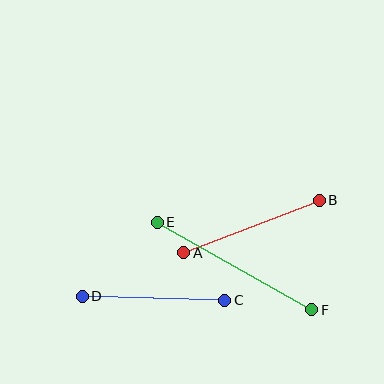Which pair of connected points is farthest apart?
Points E and F are farthest apart.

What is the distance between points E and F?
The distance is approximately 178 pixels.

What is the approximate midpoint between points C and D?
The midpoint is at approximately (153, 298) pixels.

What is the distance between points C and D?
The distance is approximately 143 pixels.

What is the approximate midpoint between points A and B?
The midpoint is at approximately (252, 226) pixels.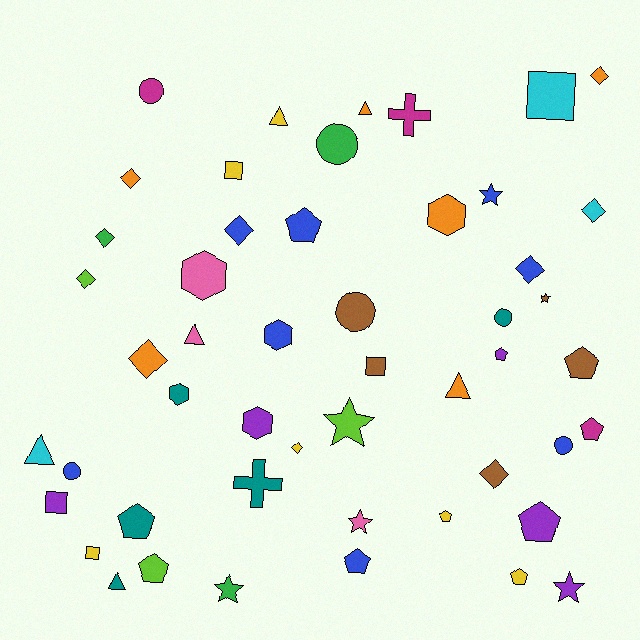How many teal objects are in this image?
There are 5 teal objects.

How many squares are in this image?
There are 5 squares.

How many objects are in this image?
There are 50 objects.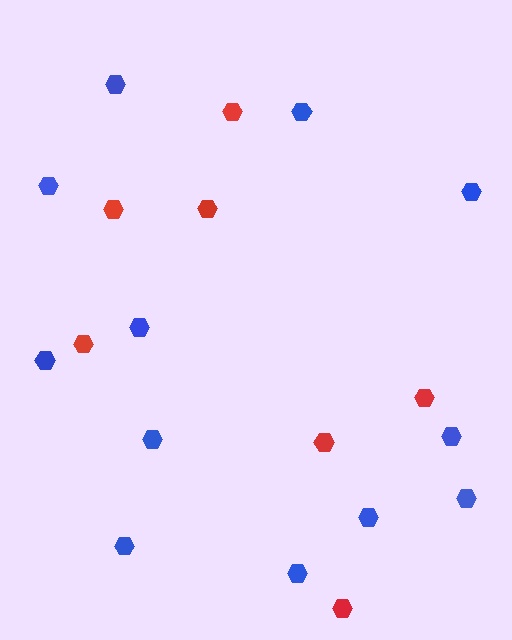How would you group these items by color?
There are 2 groups: one group of blue hexagons (12) and one group of red hexagons (7).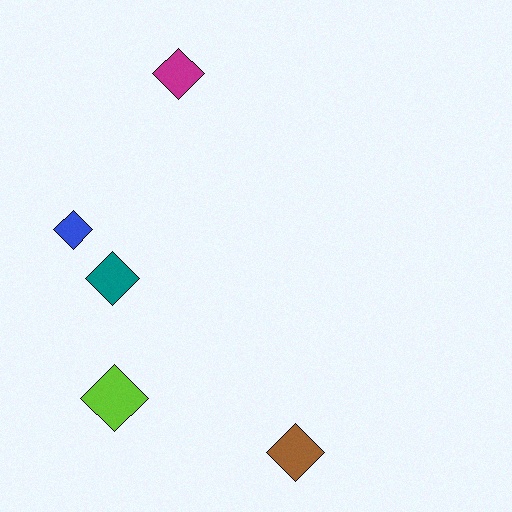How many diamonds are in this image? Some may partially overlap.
There are 5 diamonds.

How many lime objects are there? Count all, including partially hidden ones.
There is 1 lime object.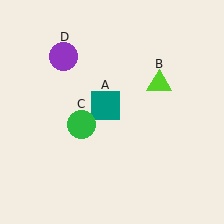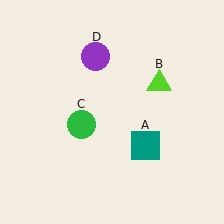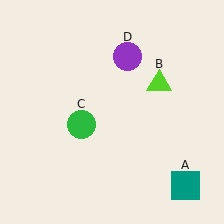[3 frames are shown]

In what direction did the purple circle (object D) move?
The purple circle (object D) moved right.